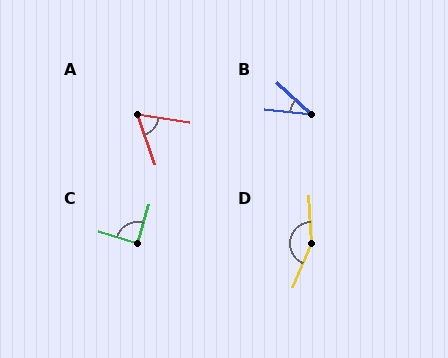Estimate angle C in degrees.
Approximately 90 degrees.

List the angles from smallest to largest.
B (38°), A (61°), C (90°), D (155°).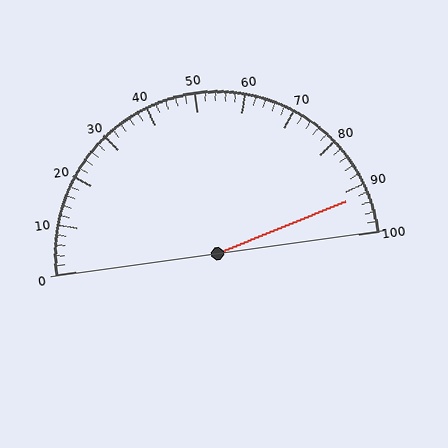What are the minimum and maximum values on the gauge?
The gauge ranges from 0 to 100.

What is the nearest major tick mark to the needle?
The nearest major tick mark is 90.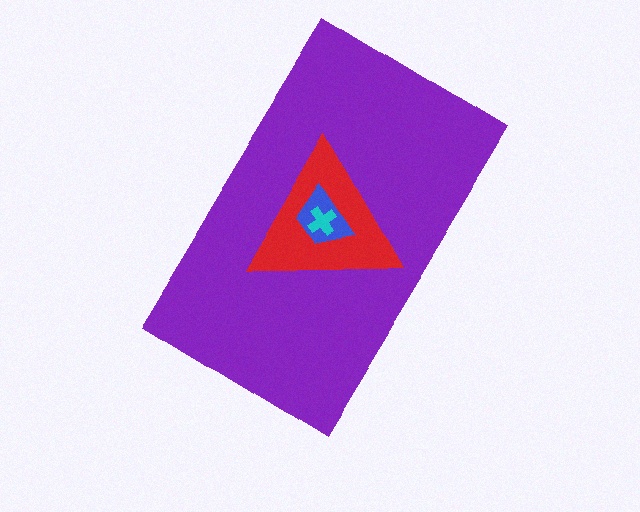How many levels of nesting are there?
4.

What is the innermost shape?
The cyan cross.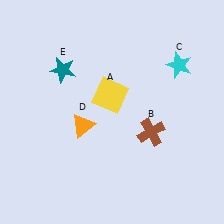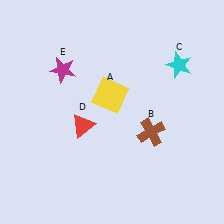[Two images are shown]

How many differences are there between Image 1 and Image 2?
There are 2 differences between the two images.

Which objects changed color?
D changed from orange to red. E changed from teal to magenta.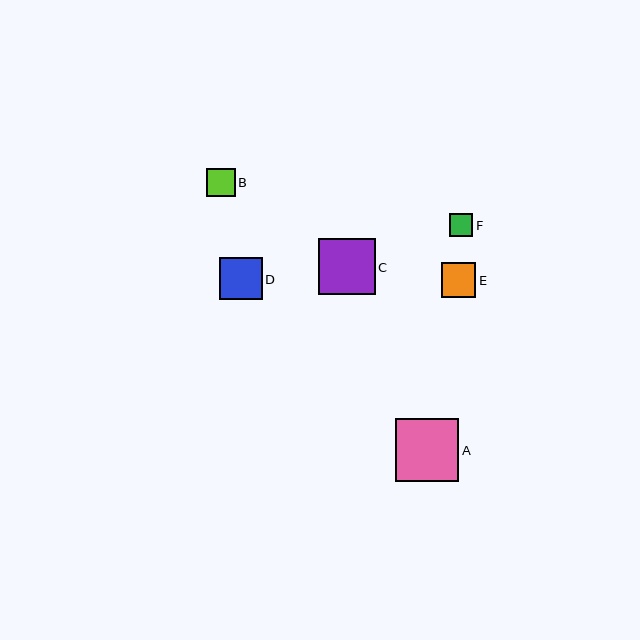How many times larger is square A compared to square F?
Square A is approximately 2.7 times the size of square F.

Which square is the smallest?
Square F is the smallest with a size of approximately 23 pixels.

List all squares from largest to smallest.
From largest to smallest: A, C, D, E, B, F.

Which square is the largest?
Square A is the largest with a size of approximately 63 pixels.